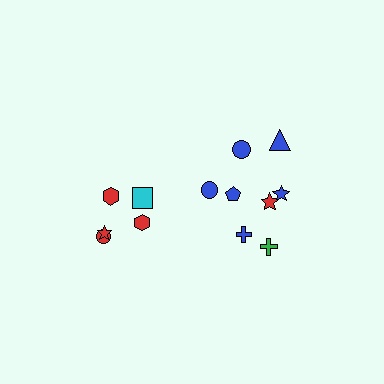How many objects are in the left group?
There are 5 objects.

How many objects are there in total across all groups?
There are 13 objects.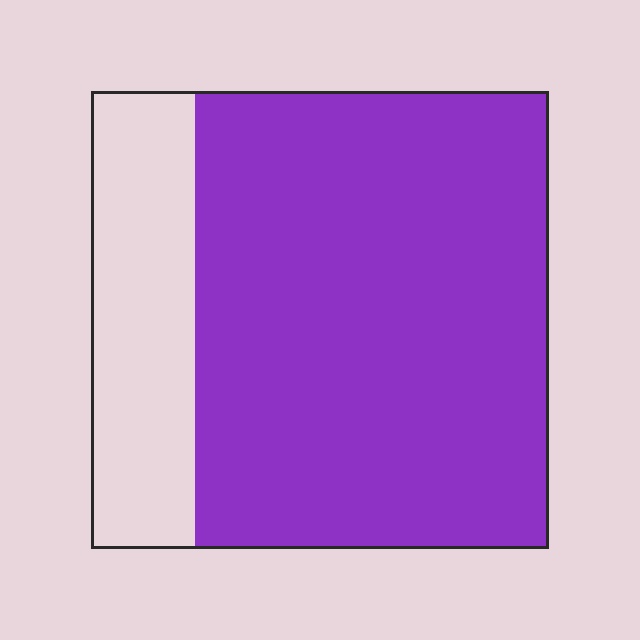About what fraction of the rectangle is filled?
About three quarters (3/4).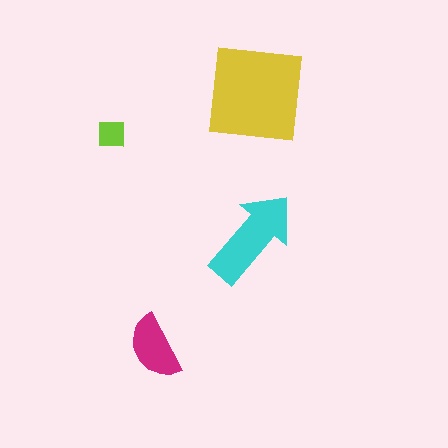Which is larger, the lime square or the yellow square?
The yellow square.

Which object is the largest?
The yellow square.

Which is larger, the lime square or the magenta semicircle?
The magenta semicircle.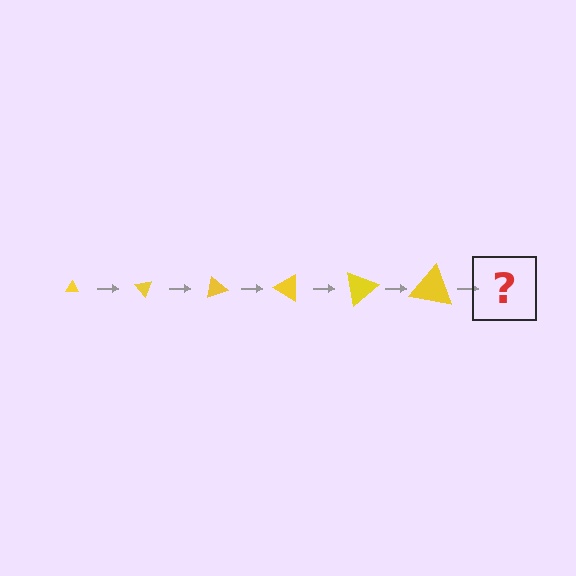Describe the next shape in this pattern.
It should be a triangle, larger than the previous one and rotated 300 degrees from the start.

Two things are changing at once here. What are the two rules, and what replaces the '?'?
The two rules are that the triangle grows larger each step and it rotates 50 degrees each step. The '?' should be a triangle, larger than the previous one and rotated 300 degrees from the start.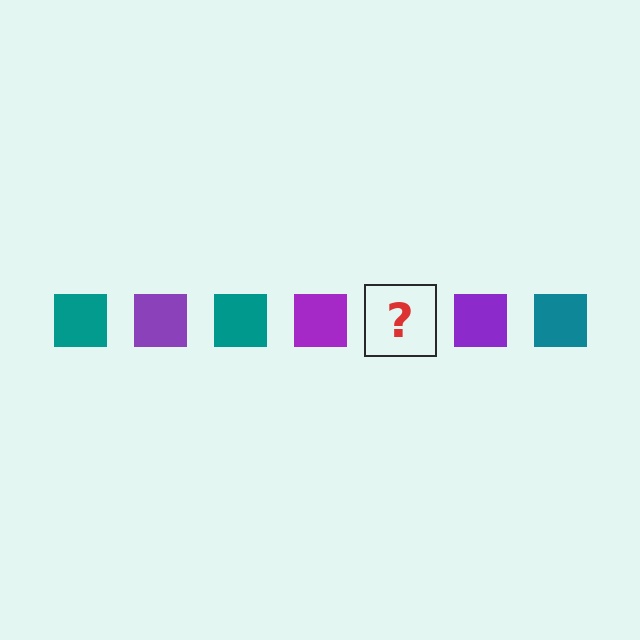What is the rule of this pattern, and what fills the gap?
The rule is that the pattern cycles through teal, purple squares. The gap should be filled with a teal square.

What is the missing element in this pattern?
The missing element is a teal square.